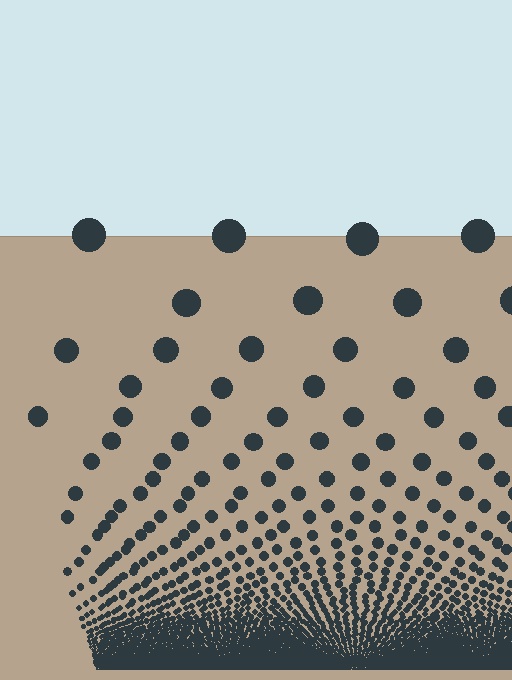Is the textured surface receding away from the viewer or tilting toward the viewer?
The surface appears to tilt toward the viewer. Texture elements get larger and sparser toward the top.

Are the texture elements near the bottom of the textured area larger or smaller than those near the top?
Smaller. The gradient is inverted — elements near the bottom are smaller and denser.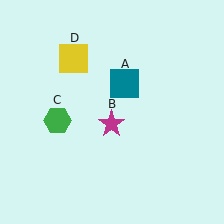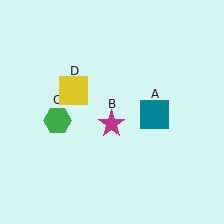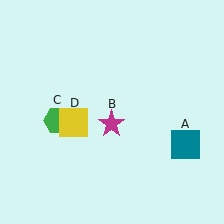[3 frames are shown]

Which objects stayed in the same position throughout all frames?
Magenta star (object B) and green hexagon (object C) remained stationary.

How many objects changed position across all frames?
2 objects changed position: teal square (object A), yellow square (object D).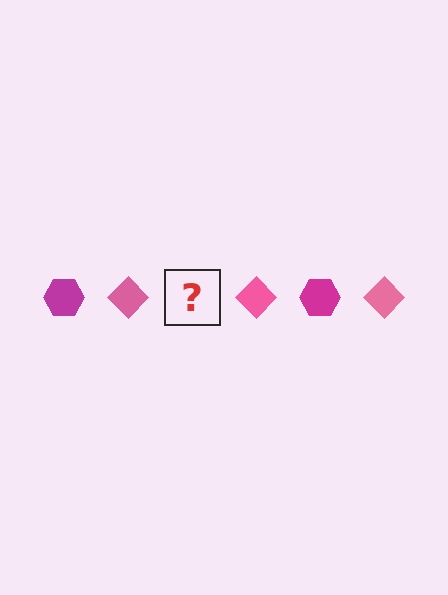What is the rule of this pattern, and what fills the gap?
The rule is that the pattern alternates between magenta hexagon and pink diamond. The gap should be filled with a magenta hexagon.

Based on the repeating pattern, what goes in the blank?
The blank should be a magenta hexagon.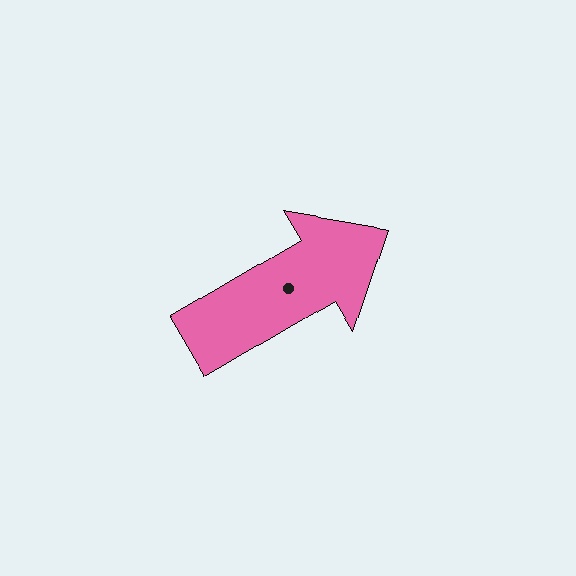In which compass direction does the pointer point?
Northeast.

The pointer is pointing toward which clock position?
Roughly 2 o'clock.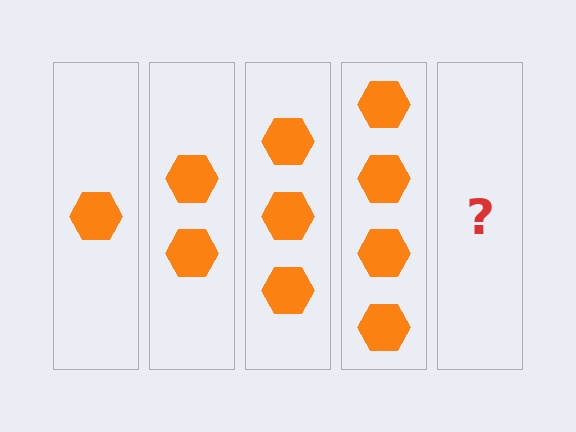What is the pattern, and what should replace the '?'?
The pattern is that each step adds one more hexagon. The '?' should be 5 hexagons.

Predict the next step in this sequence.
The next step is 5 hexagons.